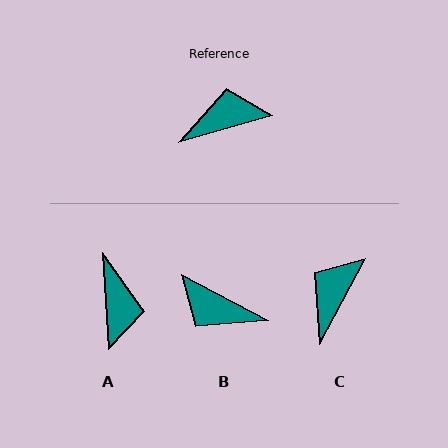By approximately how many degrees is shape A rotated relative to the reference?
Approximately 102 degrees clockwise.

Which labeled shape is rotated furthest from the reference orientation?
B, about 136 degrees away.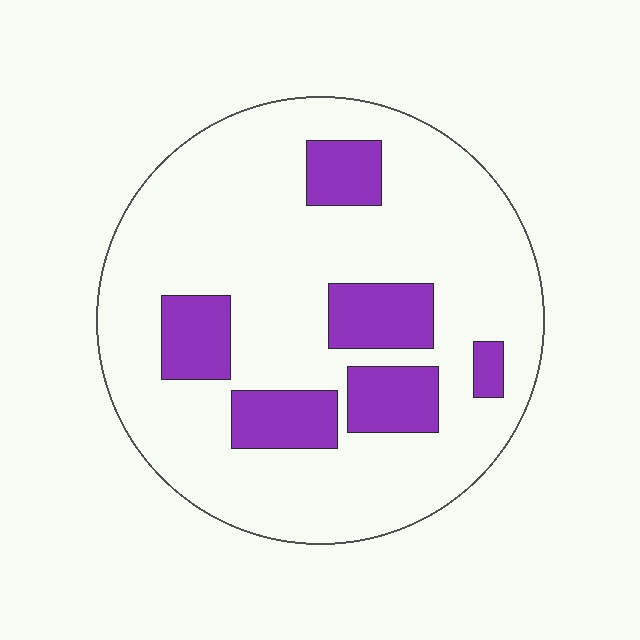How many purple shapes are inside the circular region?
6.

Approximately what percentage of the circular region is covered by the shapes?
Approximately 20%.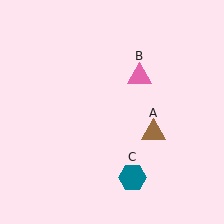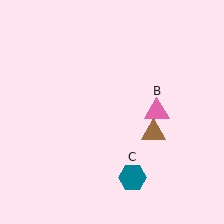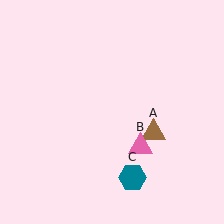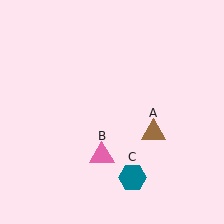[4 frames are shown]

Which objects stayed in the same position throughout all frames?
Brown triangle (object A) and teal hexagon (object C) remained stationary.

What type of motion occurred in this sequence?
The pink triangle (object B) rotated clockwise around the center of the scene.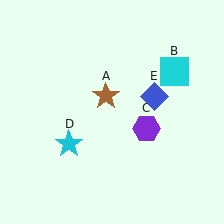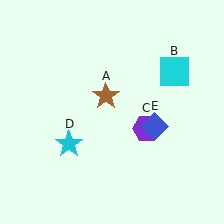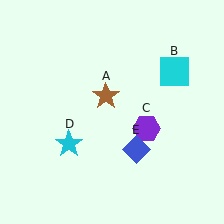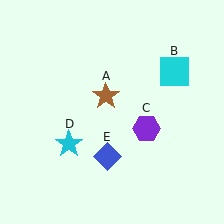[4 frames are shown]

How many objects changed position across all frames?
1 object changed position: blue diamond (object E).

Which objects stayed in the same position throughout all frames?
Brown star (object A) and cyan square (object B) and purple hexagon (object C) and cyan star (object D) remained stationary.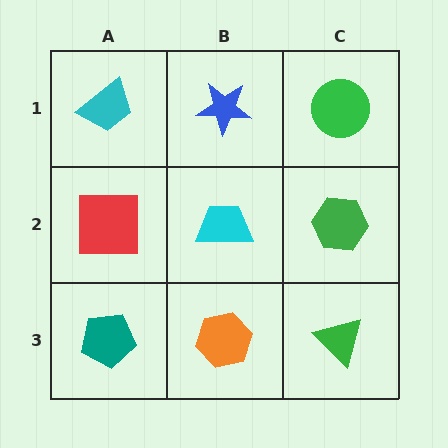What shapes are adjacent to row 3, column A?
A red square (row 2, column A), an orange hexagon (row 3, column B).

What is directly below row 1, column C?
A green hexagon.